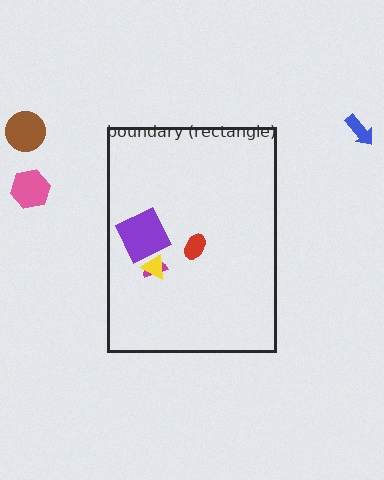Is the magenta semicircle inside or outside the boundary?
Inside.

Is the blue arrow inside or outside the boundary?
Outside.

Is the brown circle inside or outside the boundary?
Outside.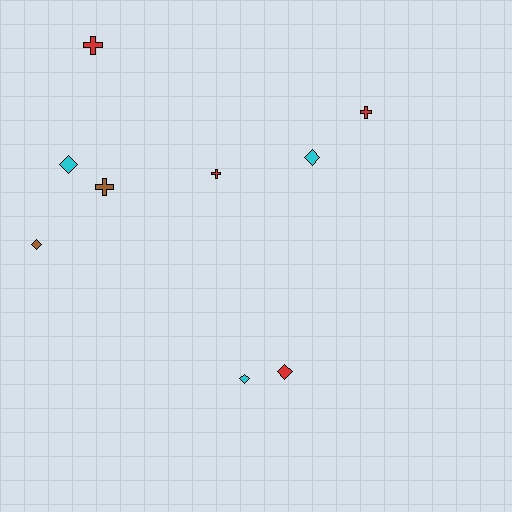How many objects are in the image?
There are 9 objects.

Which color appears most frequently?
Red, with 4 objects.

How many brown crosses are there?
There is 1 brown cross.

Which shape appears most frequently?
Diamond, with 5 objects.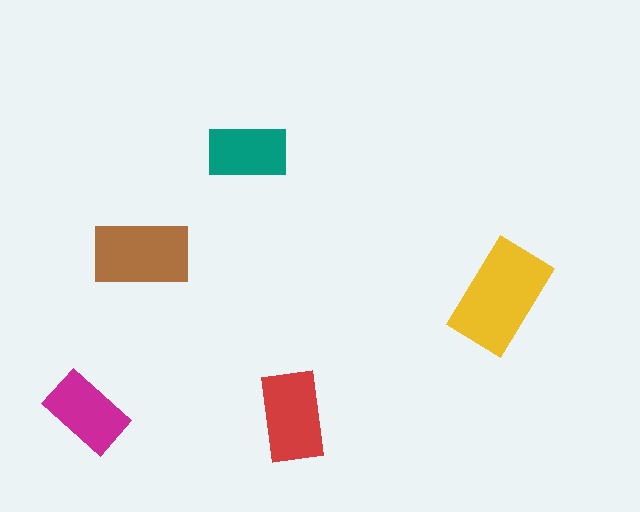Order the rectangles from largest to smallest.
the yellow one, the brown one, the red one, the magenta one, the teal one.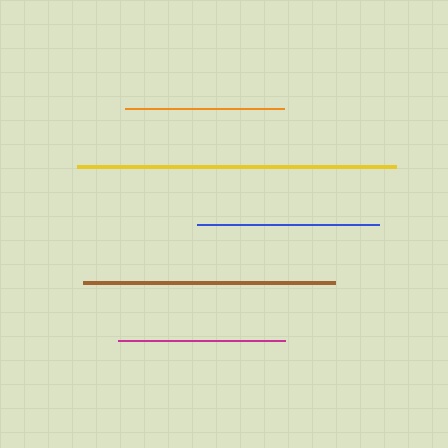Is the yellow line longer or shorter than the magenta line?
The yellow line is longer than the magenta line.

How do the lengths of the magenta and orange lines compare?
The magenta and orange lines are approximately the same length.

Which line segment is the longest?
The yellow line is the longest at approximately 319 pixels.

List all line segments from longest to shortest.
From longest to shortest: yellow, brown, blue, magenta, orange.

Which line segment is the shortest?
The orange line is the shortest at approximately 158 pixels.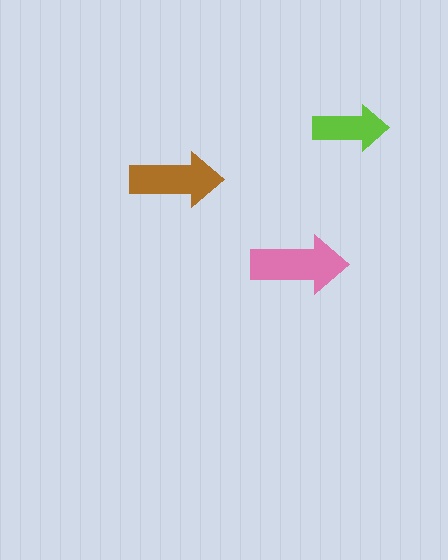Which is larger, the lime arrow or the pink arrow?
The pink one.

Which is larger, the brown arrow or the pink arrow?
The pink one.